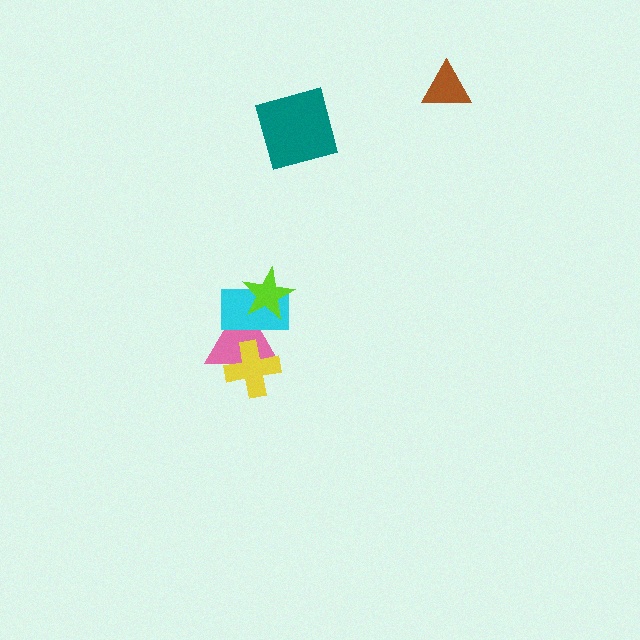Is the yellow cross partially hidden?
No, no other shape covers it.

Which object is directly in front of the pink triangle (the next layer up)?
The cyan rectangle is directly in front of the pink triangle.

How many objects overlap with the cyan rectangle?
2 objects overlap with the cyan rectangle.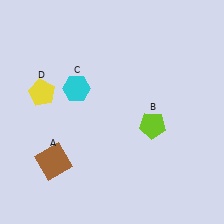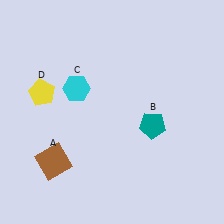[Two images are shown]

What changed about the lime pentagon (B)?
In Image 1, B is lime. In Image 2, it changed to teal.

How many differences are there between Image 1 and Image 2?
There is 1 difference between the two images.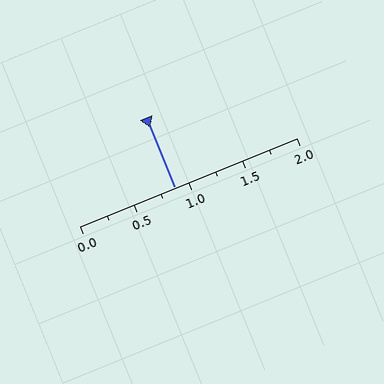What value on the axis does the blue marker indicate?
The marker indicates approximately 0.88.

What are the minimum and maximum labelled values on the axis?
The axis runs from 0.0 to 2.0.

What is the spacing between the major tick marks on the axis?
The major ticks are spaced 0.5 apart.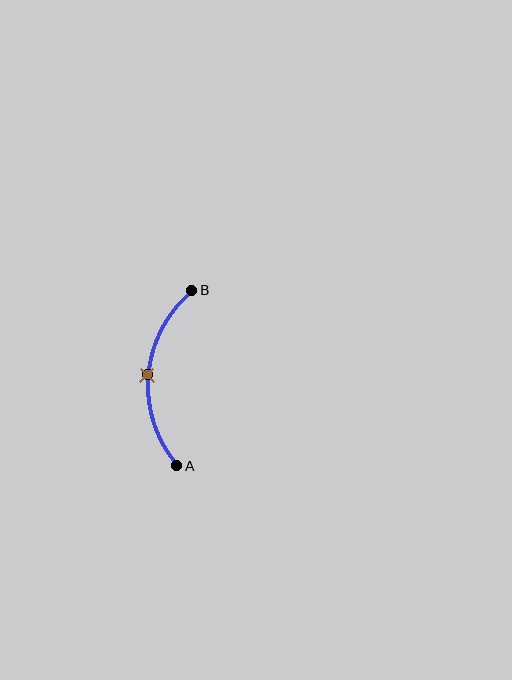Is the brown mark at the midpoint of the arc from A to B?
Yes. The brown mark lies on the arc at equal arc-length from both A and B — it is the arc midpoint.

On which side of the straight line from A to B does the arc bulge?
The arc bulges to the left of the straight line connecting A and B.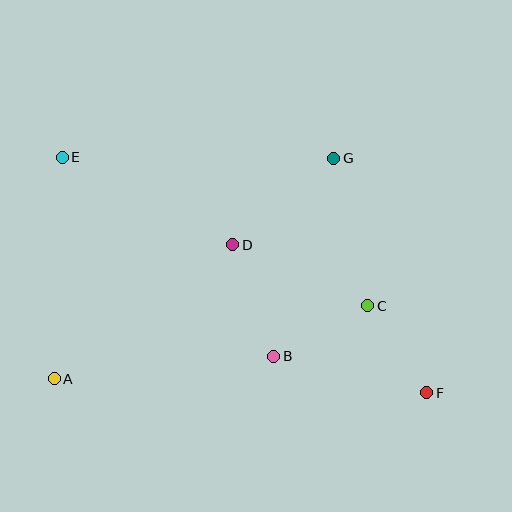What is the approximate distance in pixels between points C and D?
The distance between C and D is approximately 148 pixels.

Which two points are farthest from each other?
Points E and F are farthest from each other.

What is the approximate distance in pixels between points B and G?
The distance between B and G is approximately 207 pixels.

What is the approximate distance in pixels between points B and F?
The distance between B and F is approximately 157 pixels.